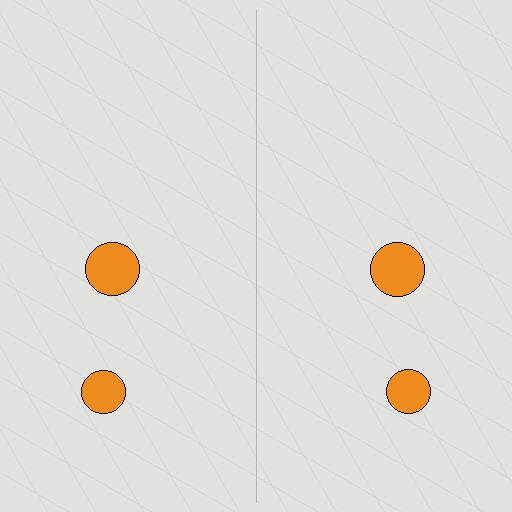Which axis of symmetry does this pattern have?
The pattern has a vertical axis of symmetry running through the center of the image.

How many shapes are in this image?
There are 4 shapes in this image.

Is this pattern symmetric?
Yes, this pattern has bilateral (reflection) symmetry.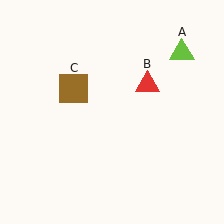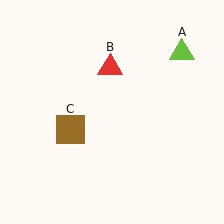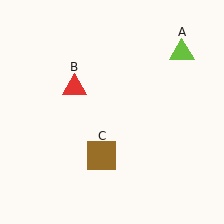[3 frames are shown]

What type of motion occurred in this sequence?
The red triangle (object B), brown square (object C) rotated counterclockwise around the center of the scene.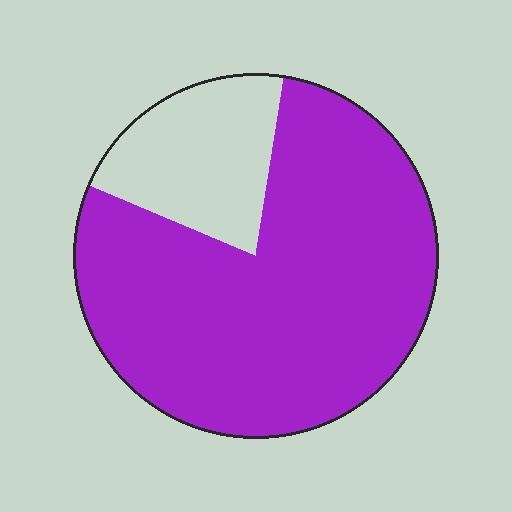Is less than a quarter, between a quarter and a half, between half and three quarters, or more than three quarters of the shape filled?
More than three quarters.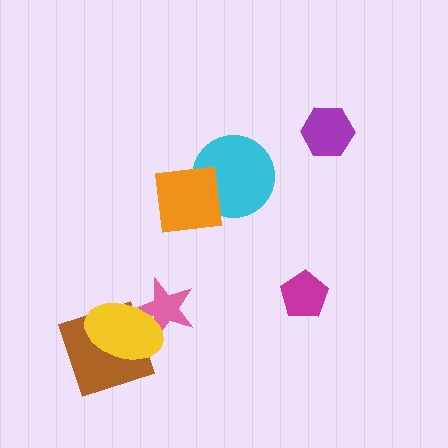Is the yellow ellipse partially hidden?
No, no other shape covers it.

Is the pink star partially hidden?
Yes, it is partially covered by another shape.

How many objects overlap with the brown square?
1 object overlaps with the brown square.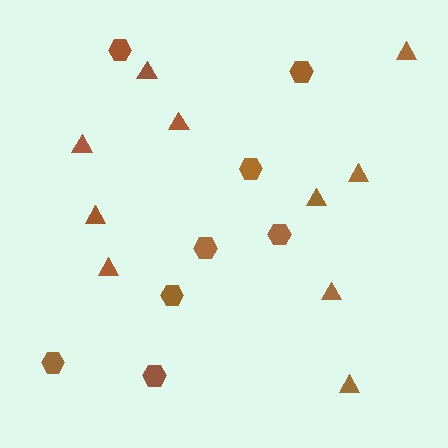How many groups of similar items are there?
There are 2 groups: one group of triangles (10) and one group of hexagons (8).